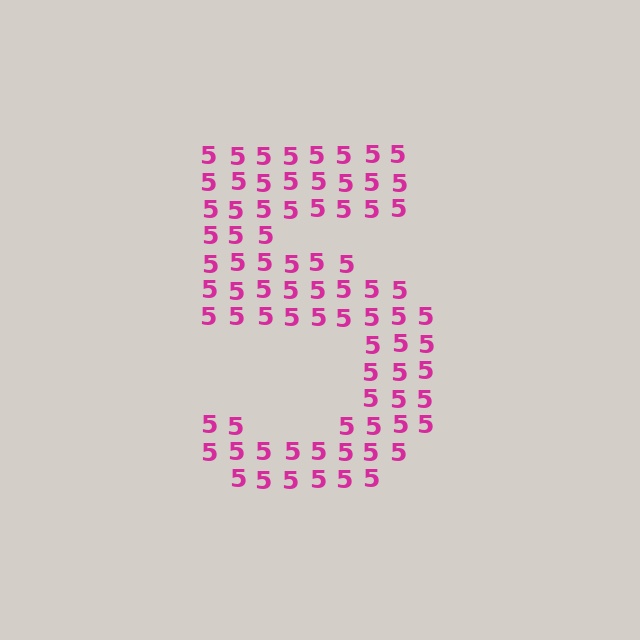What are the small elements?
The small elements are digit 5's.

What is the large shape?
The large shape is the digit 5.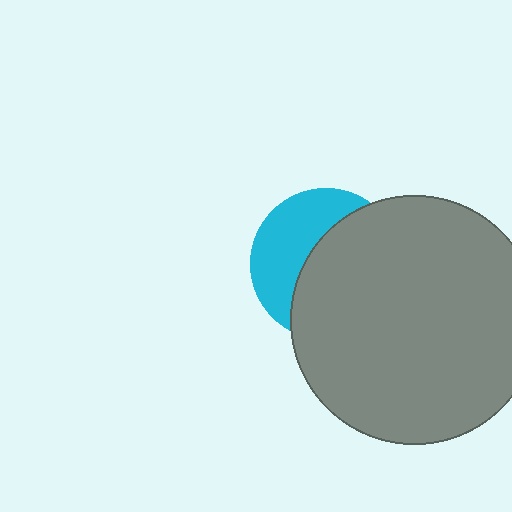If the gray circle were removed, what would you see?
You would see the complete cyan circle.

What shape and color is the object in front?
The object in front is a gray circle.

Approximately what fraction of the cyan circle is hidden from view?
Roughly 60% of the cyan circle is hidden behind the gray circle.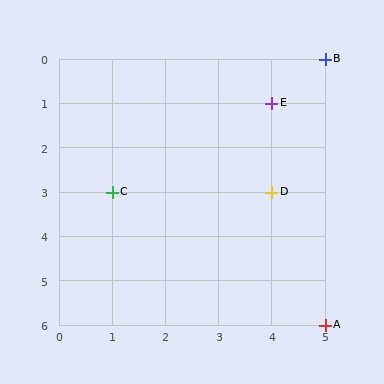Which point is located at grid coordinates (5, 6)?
Point A is at (5, 6).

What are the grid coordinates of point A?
Point A is at grid coordinates (5, 6).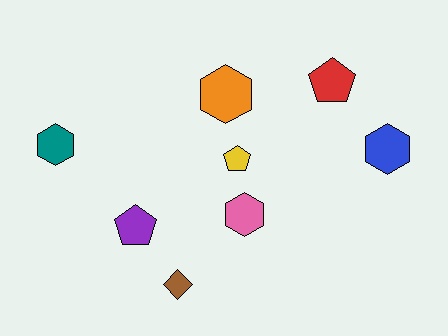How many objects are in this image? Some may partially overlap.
There are 8 objects.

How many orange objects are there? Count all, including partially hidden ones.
There is 1 orange object.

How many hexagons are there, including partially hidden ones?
There are 4 hexagons.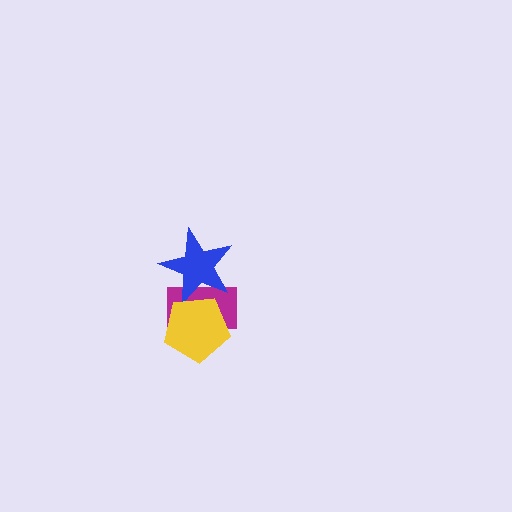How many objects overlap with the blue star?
2 objects overlap with the blue star.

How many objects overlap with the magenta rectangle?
2 objects overlap with the magenta rectangle.